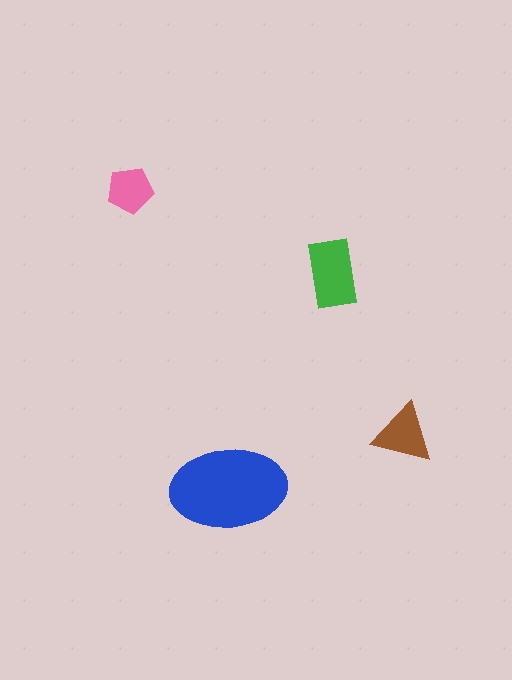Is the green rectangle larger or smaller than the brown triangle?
Larger.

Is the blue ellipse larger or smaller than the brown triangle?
Larger.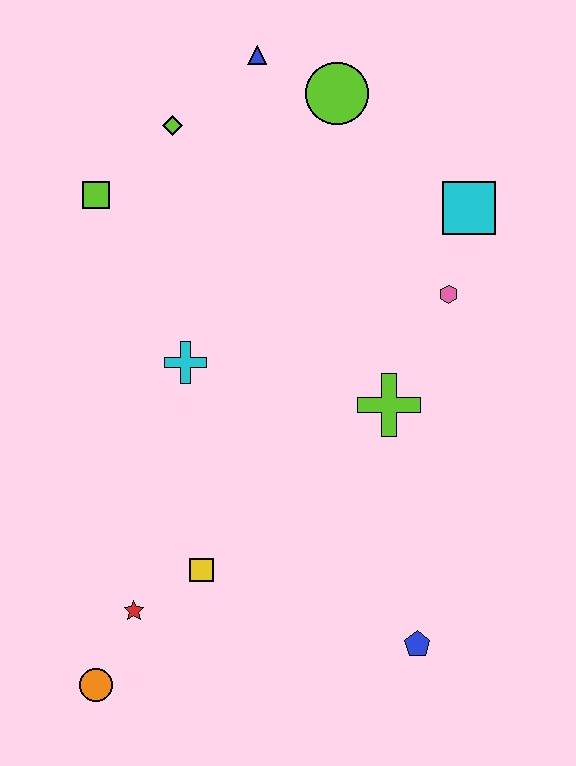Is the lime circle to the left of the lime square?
No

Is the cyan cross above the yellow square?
Yes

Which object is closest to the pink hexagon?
The cyan square is closest to the pink hexagon.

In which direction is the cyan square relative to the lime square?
The cyan square is to the right of the lime square.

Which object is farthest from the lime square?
The blue pentagon is farthest from the lime square.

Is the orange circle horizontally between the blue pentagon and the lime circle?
No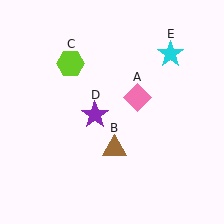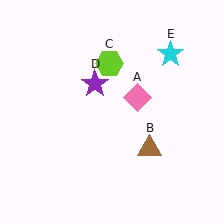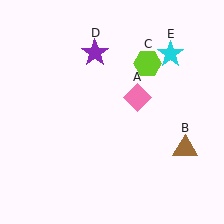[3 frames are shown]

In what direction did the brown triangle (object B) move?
The brown triangle (object B) moved right.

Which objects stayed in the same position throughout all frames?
Pink diamond (object A) and cyan star (object E) remained stationary.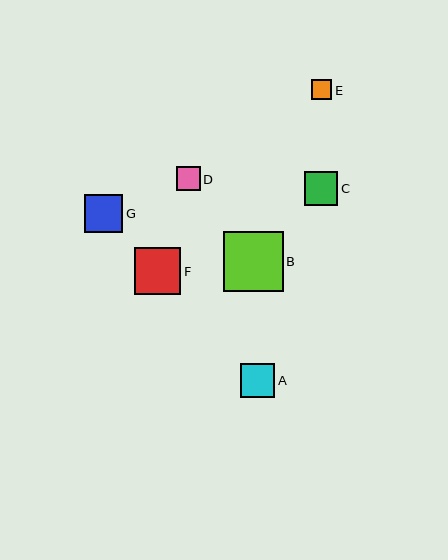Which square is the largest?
Square B is the largest with a size of approximately 60 pixels.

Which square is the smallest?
Square E is the smallest with a size of approximately 21 pixels.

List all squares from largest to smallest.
From largest to smallest: B, F, G, A, C, D, E.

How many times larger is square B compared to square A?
Square B is approximately 1.8 times the size of square A.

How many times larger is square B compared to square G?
Square B is approximately 1.6 times the size of square G.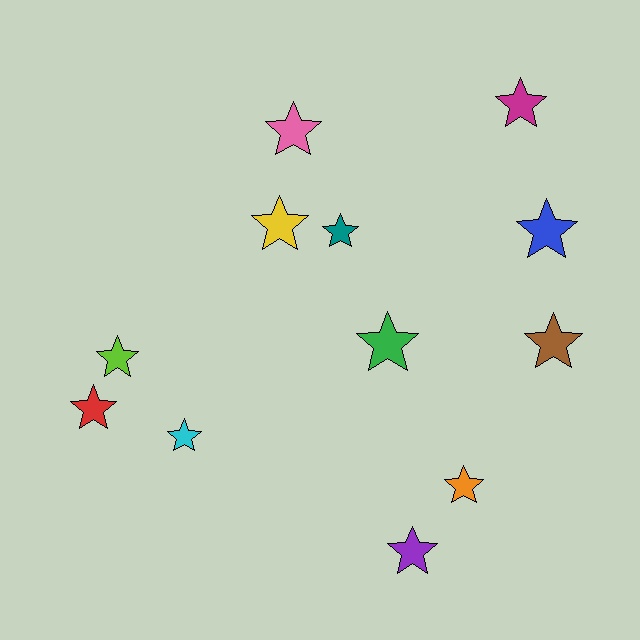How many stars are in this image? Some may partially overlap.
There are 12 stars.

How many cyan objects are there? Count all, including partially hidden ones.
There is 1 cyan object.